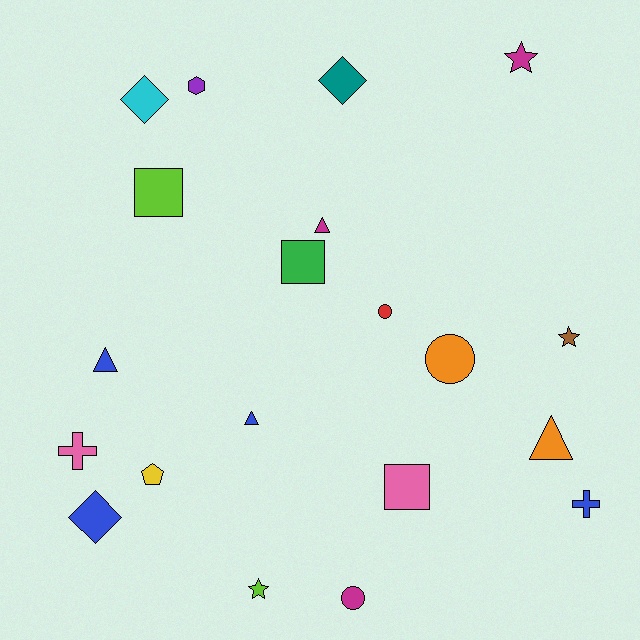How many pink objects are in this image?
There are 2 pink objects.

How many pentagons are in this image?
There is 1 pentagon.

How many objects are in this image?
There are 20 objects.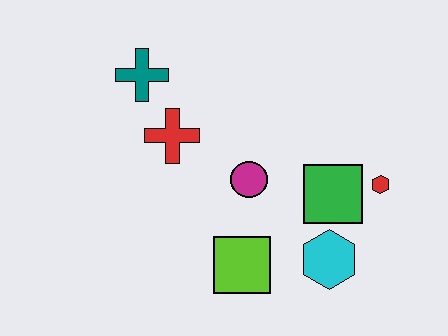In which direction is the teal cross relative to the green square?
The teal cross is to the left of the green square.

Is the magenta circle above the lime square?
Yes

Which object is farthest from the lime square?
The teal cross is farthest from the lime square.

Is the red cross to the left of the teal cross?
No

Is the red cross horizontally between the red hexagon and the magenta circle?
No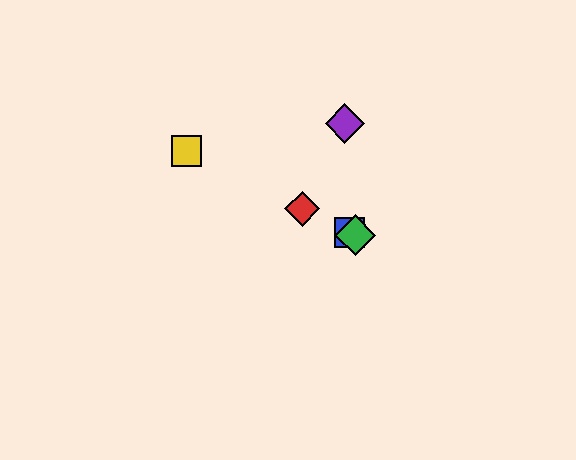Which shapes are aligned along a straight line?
The red diamond, the blue square, the green diamond, the yellow square are aligned along a straight line.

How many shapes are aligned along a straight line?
4 shapes (the red diamond, the blue square, the green diamond, the yellow square) are aligned along a straight line.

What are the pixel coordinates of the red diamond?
The red diamond is at (302, 209).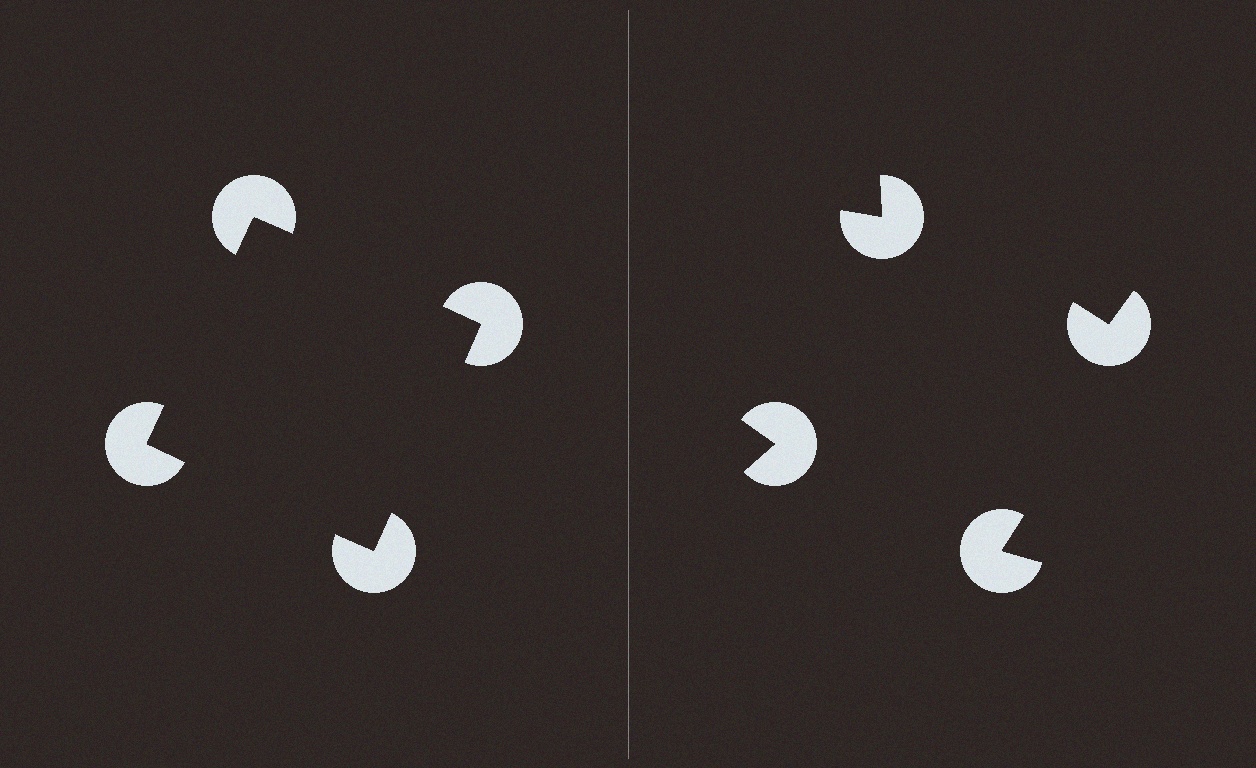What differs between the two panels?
The pac-man discs are positioned identically on both sides; only the wedge orientations differ. On the left they align to a square; on the right they are misaligned.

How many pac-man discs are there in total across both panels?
8 — 4 on each side.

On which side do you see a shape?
An illusory square appears on the left side. On the right side the wedge cuts are rotated, so no coherent shape forms.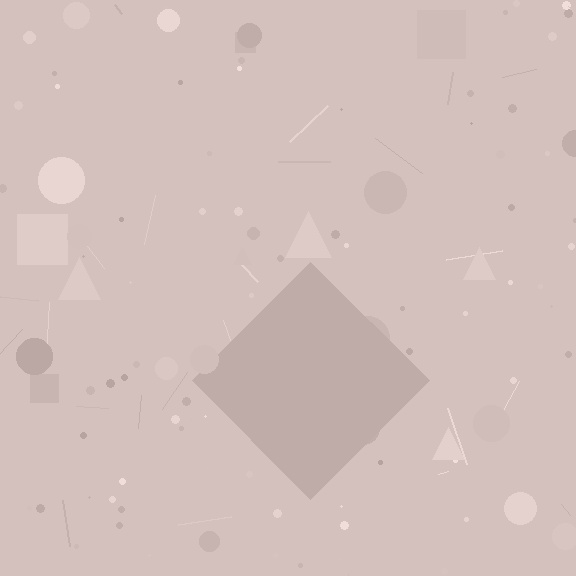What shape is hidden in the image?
A diamond is hidden in the image.